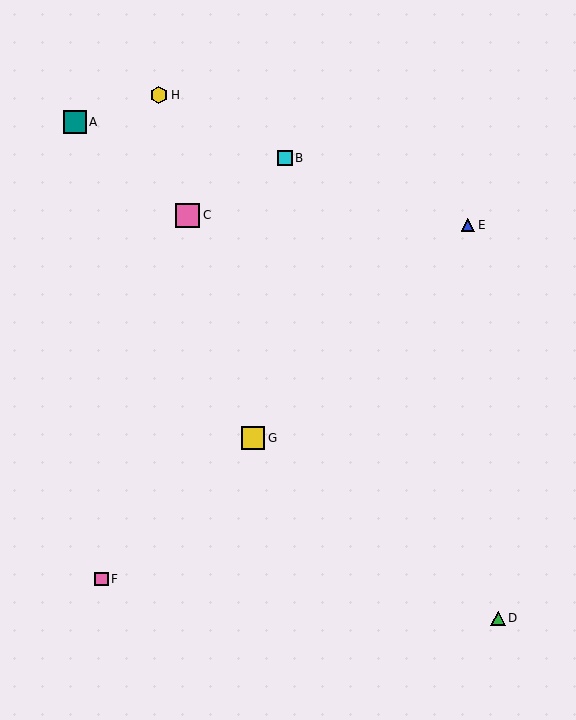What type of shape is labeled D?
Shape D is a green triangle.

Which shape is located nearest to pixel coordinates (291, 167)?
The cyan square (labeled B) at (285, 158) is nearest to that location.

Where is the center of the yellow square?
The center of the yellow square is at (253, 438).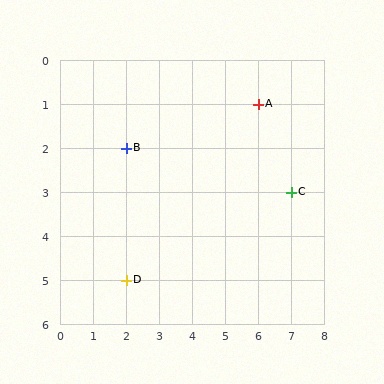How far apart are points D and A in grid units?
Points D and A are 4 columns and 4 rows apart (about 5.7 grid units diagonally).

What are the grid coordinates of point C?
Point C is at grid coordinates (7, 3).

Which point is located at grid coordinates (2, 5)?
Point D is at (2, 5).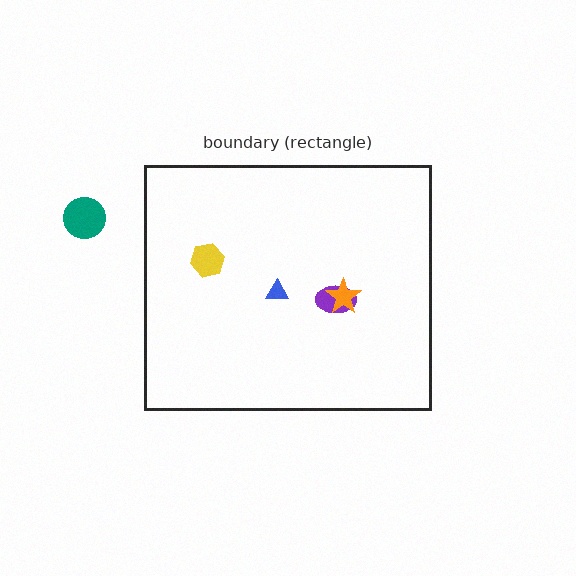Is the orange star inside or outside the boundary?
Inside.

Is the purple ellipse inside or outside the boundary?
Inside.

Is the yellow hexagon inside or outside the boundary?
Inside.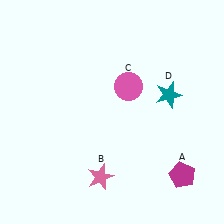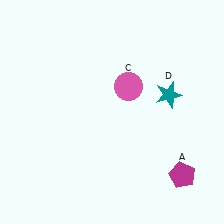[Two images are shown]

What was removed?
The pink star (B) was removed in Image 2.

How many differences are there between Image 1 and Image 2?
There is 1 difference between the two images.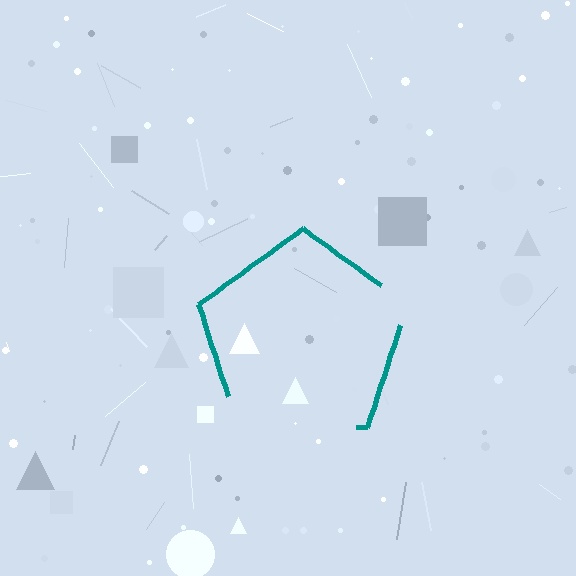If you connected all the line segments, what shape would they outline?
They would outline a pentagon.